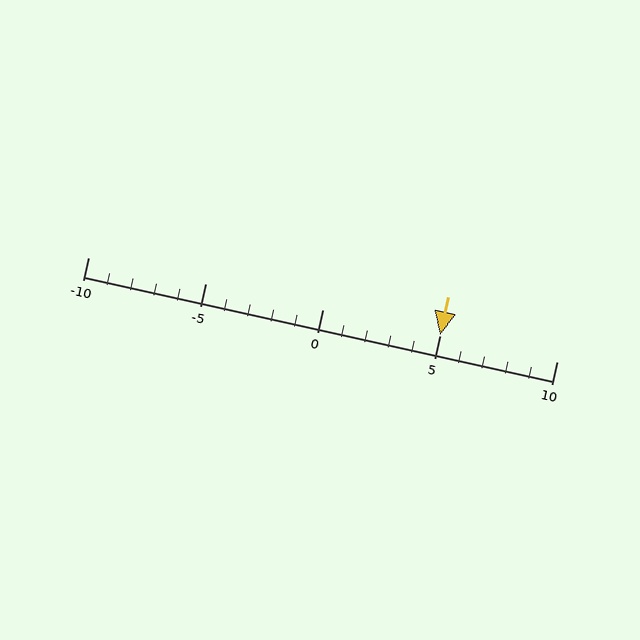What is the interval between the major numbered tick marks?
The major tick marks are spaced 5 units apart.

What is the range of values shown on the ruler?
The ruler shows values from -10 to 10.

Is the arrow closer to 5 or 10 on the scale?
The arrow is closer to 5.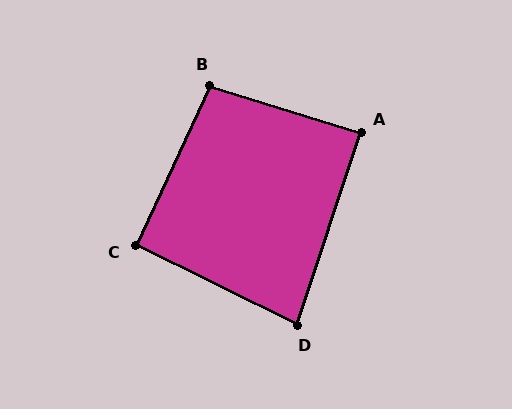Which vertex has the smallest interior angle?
D, at approximately 82 degrees.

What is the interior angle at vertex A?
Approximately 89 degrees (approximately right).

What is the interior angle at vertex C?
Approximately 91 degrees (approximately right).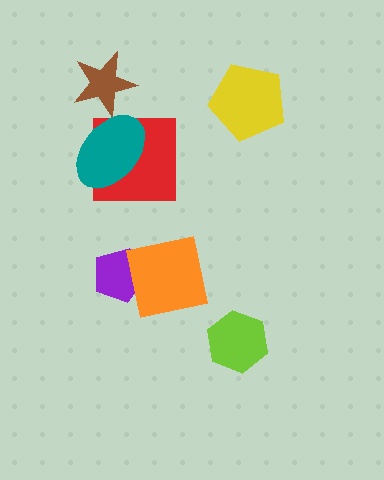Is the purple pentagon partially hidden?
Yes, it is partially covered by another shape.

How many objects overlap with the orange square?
1 object overlaps with the orange square.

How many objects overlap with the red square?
1 object overlaps with the red square.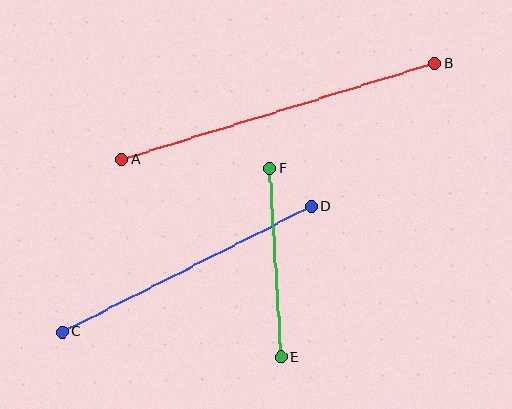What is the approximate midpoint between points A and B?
The midpoint is at approximately (278, 111) pixels.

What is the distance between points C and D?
The distance is approximately 279 pixels.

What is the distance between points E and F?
The distance is approximately 189 pixels.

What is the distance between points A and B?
The distance is approximately 327 pixels.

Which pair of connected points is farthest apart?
Points A and B are farthest apart.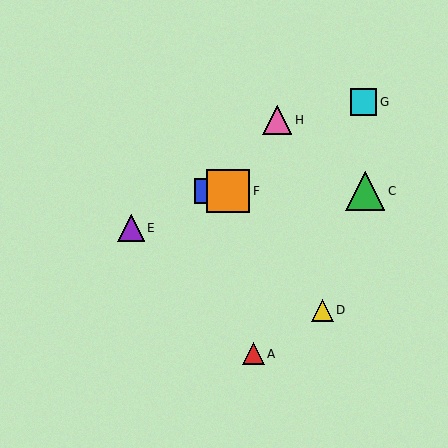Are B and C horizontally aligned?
Yes, both are at y≈191.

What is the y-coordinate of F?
Object F is at y≈191.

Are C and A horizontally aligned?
No, C is at y≈191 and A is at y≈354.